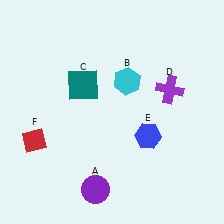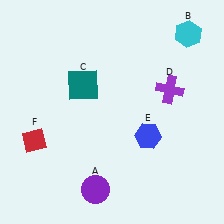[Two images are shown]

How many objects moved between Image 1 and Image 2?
1 object moved between the two images.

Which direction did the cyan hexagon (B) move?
The cyan hexagon (B) moved right.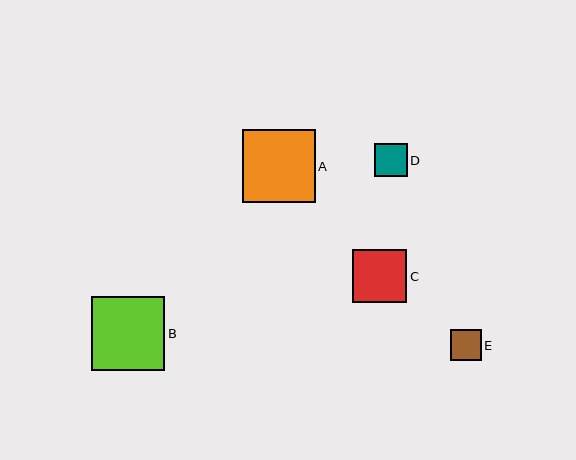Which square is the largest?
Square B is the largest with a size of approximately 73 pixels.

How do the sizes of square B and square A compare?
Square B and square A are approximately the same size.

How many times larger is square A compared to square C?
Square A is approximately 1.4 times the size of square C.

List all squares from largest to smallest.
From largest to smallest: B, A, C, D, E.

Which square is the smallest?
Square E is the smallest with a size of approximately 31 pixels.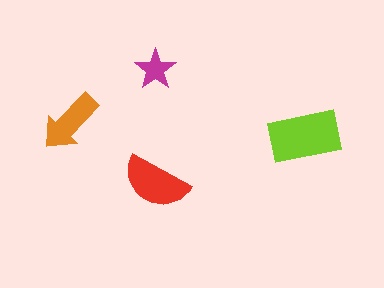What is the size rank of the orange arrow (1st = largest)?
3rd.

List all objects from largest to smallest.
The lime rectangle, the red semicircle, the orange arrow, the magenta star.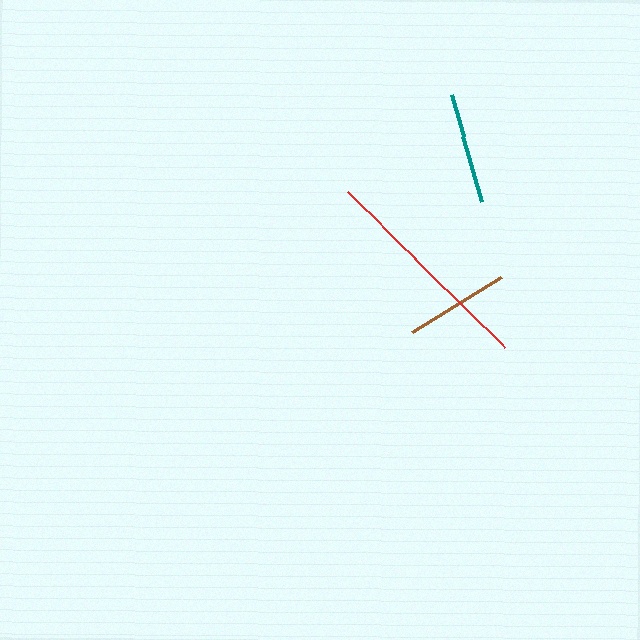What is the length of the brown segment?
The brown segment is approximately 105 pixels long.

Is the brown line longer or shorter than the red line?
The red line is longer than the brown line.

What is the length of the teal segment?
The teal segment is approximately 112 pixels long.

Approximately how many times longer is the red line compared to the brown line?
The red line is approximately 2.1 times the length of the brown line.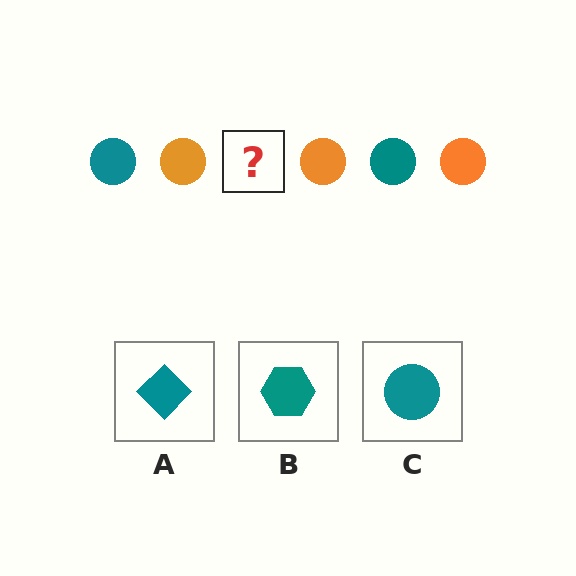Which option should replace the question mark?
Option C.